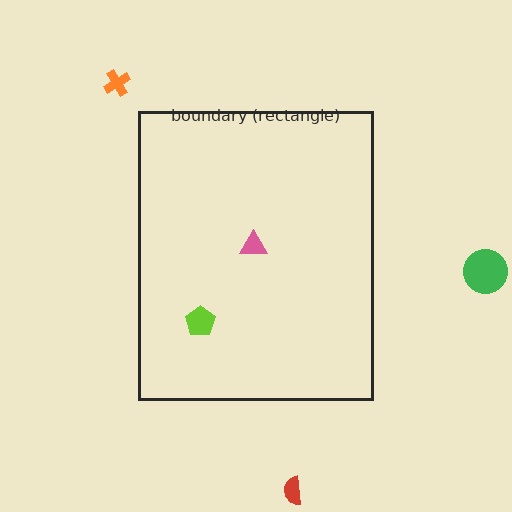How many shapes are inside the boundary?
2 inside, 3 outside.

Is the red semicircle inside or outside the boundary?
Outside.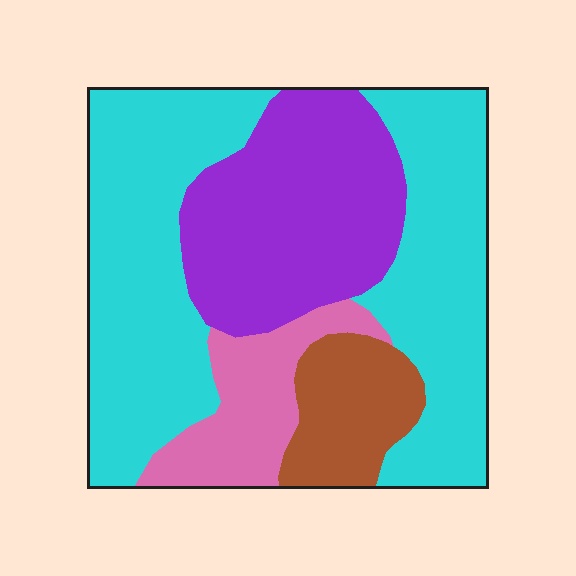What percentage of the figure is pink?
Pink covers about 10% of the figure.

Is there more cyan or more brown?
Cyan.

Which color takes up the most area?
Cyan, at roughly 50%.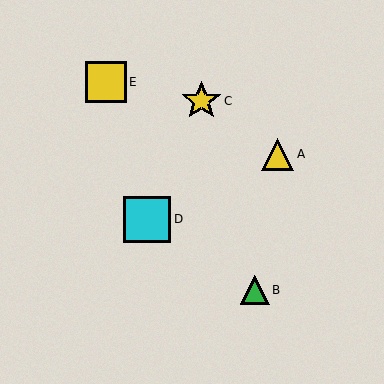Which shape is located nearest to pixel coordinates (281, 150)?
The yellow triangle (labeled A) at (278, 154) is nearest to that location.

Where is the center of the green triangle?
The center of the green triangle is at (255, 290).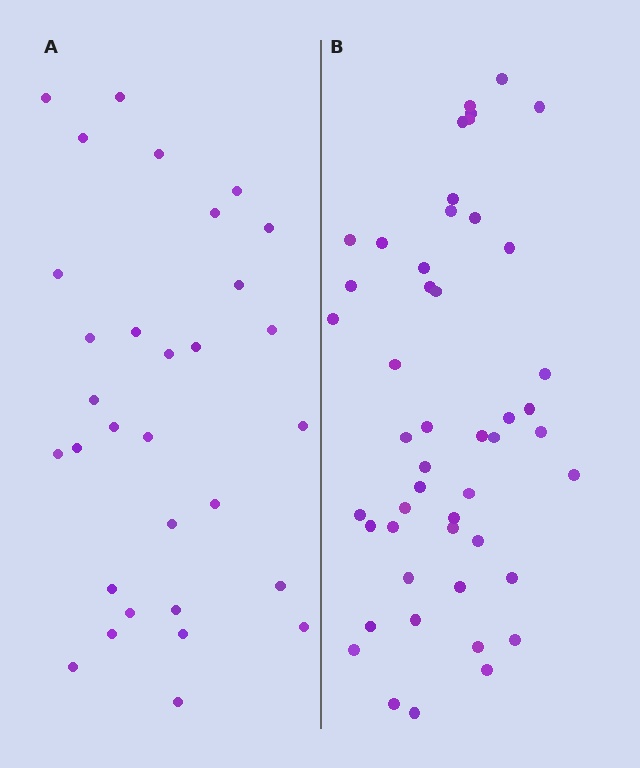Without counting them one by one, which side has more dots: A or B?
Region B (the right region) has more dots.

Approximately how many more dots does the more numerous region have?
Region B has approximately 15 more dots than region A.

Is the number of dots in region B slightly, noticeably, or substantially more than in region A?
Region B has substantially more. The ratio is roughly 1.5 to 1.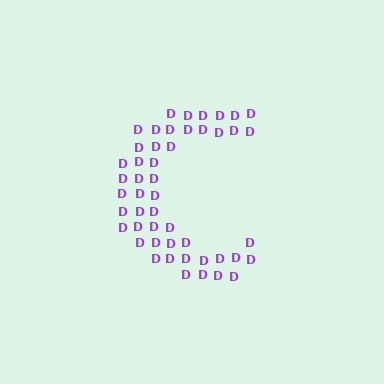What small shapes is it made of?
It is made of small letter D's.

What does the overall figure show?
The overall figure shows the letter C.